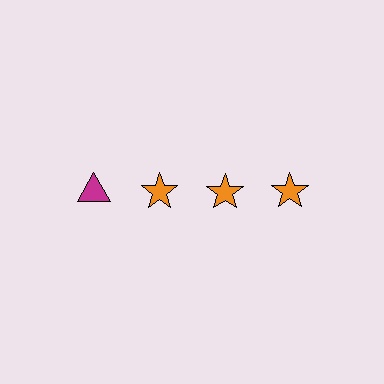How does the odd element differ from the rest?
It differs in both color (magenta instead of orange) and shape (triangle instead of star).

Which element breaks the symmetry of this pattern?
The magenta triangle in the top row, leftmost column breaks the symmetry. All other shapes are orange stars.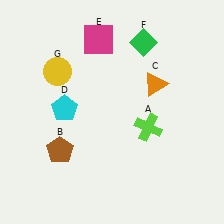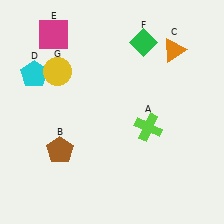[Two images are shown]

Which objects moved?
The objects that moved are: the orange triangle (C), the cyan pentagon (D), the magenta square (E).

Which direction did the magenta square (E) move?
The magenta square (E) moved left.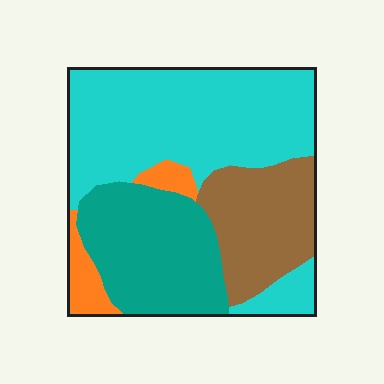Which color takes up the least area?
Orange, at roughly 5%.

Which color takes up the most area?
Cyan, at roughly 45%.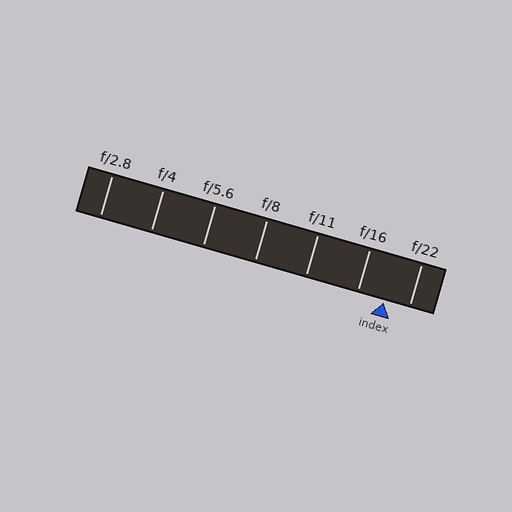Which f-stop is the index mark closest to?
The index mark is closest to f/22.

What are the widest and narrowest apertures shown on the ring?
The widest aperture shown is f/2.8 and the narrowest is f/22.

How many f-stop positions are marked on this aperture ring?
There are 7 f-stop positions marked.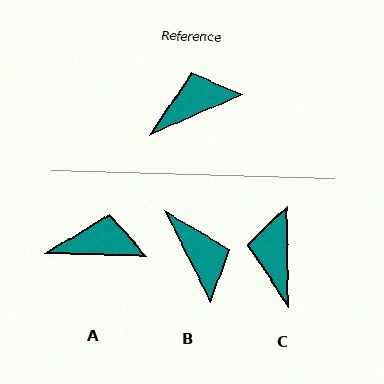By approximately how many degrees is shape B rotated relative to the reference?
Approximately 87 degrees clockwise.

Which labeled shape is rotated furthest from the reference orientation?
B, about 87 degrees away.